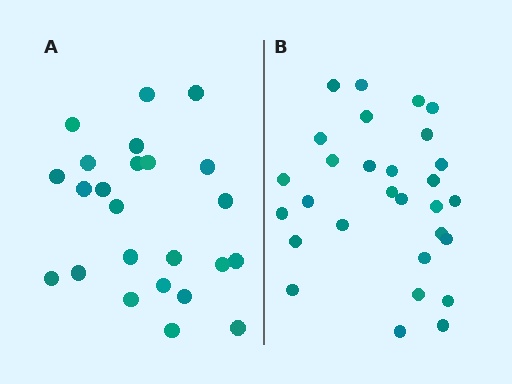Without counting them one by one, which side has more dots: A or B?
Region B (the right region) has more dots.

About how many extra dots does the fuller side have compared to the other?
Region B has about 5 more dots than region A.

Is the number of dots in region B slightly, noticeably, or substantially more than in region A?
Region B has only slightly more — the two regions are fairly close. The ratio is roughly 1.2 to 1.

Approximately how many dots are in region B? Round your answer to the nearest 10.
About 30 dots. (The exact count is 29, which rounds to 30.)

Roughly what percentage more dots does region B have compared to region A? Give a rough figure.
About 20% more.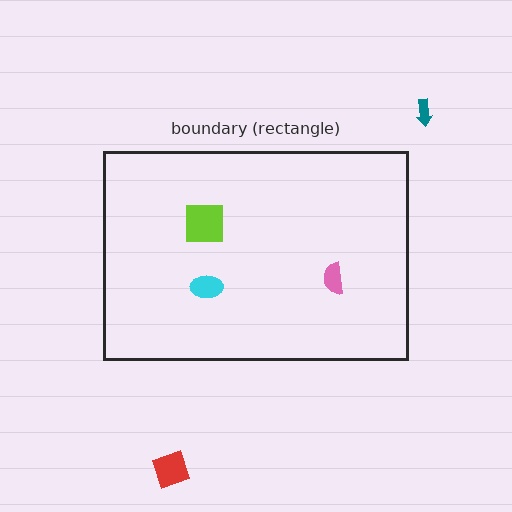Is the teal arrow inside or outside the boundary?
Outside.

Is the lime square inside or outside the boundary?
Inside.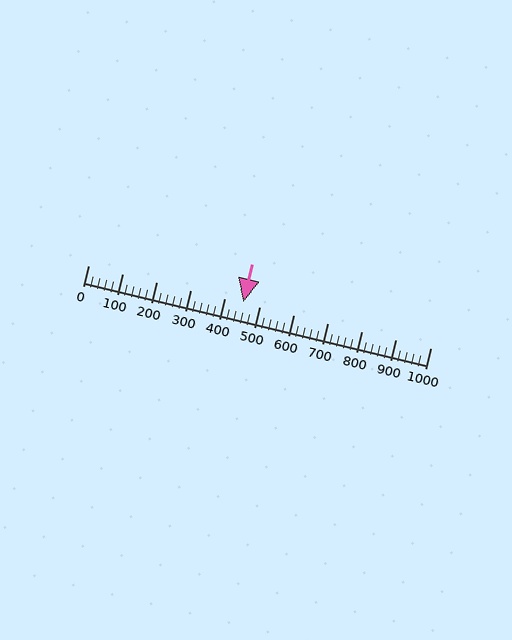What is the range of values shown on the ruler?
The ruler shows values from 0 to 1000.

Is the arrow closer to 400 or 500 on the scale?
The arrow is closer to 500.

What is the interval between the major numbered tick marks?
The major tick marks are spaced 100 units apart.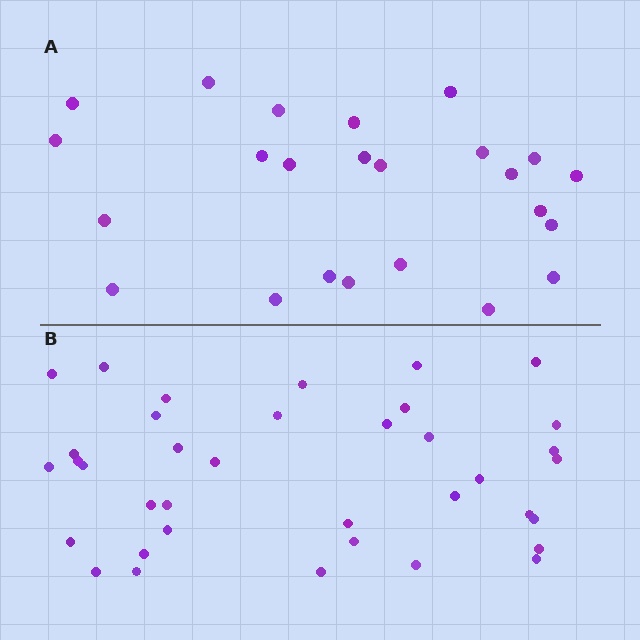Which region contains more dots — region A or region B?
Region B (the bottom region) has more dots.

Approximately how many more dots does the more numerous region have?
Region B has approximately 15 more dots than region A.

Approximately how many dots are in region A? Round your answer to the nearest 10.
About 20 dots. (The exact count is 24, which rounds to 20.)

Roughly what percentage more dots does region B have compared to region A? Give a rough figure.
About 55% more.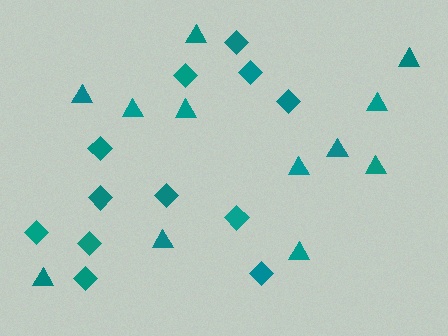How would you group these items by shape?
There are 2 groups: one group of triangles (12) and one group of diamonds (12).